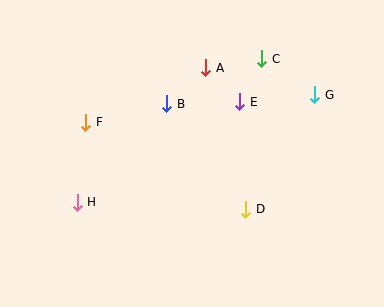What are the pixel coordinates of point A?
Point A is at (206, 68).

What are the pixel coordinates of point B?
Point B is at (167, 104).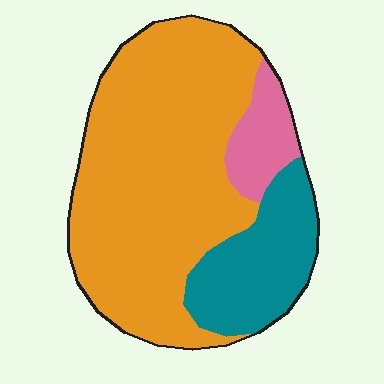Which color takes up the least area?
Pink, at roughly 10%.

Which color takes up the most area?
Orange, at roughly 70%.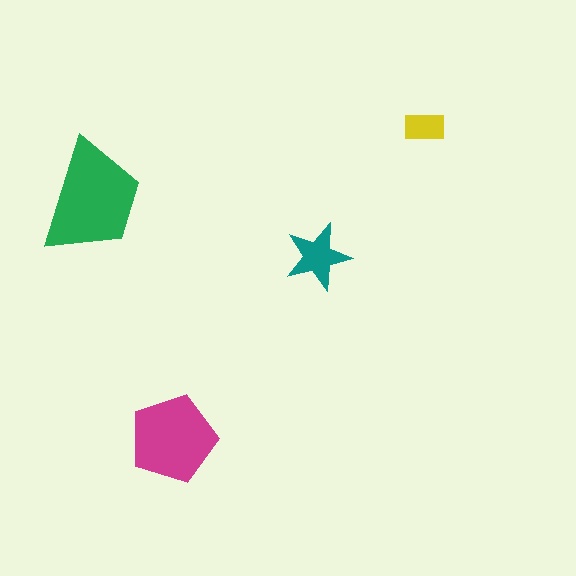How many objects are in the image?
There are 4 objects in the image.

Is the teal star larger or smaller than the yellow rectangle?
Larger.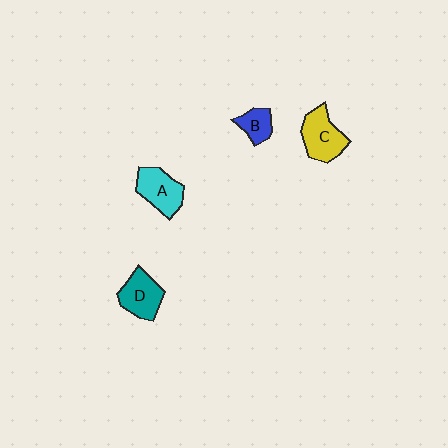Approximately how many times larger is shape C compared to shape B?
Approximately 1.9 times.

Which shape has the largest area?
Shape C (yellow).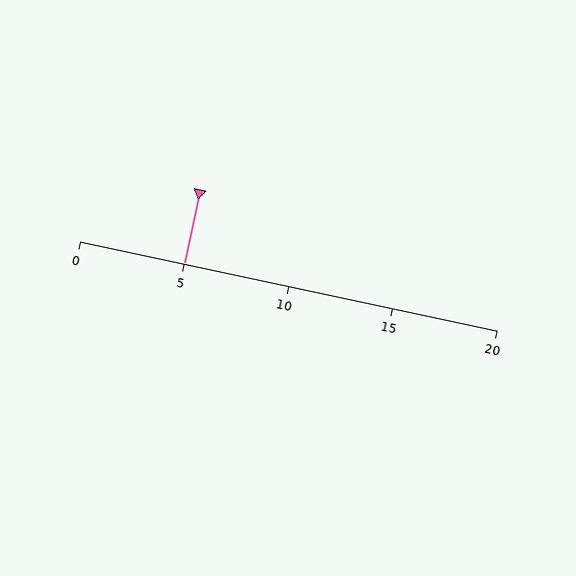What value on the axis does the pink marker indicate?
The marker indicates approximately 5.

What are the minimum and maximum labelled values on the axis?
The axis runs from 0 to 20.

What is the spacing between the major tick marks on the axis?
The major ticks are spaced 5 apart.